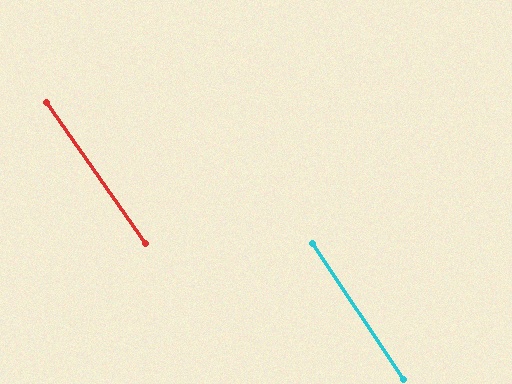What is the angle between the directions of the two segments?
Approximately 1 degree.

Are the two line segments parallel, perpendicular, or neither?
Parallel — their directions differ by only 1.5°.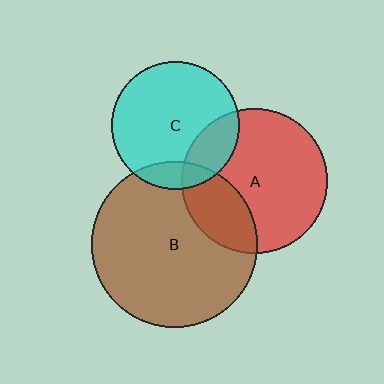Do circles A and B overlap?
Yes.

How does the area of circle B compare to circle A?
Approximately 1.3 times.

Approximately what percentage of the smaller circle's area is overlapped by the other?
Approximately 25%.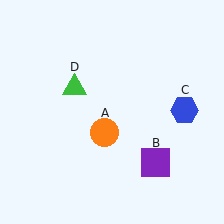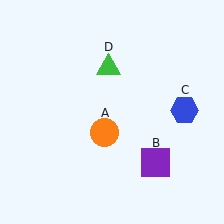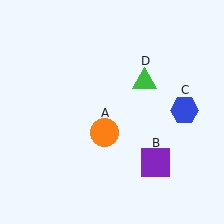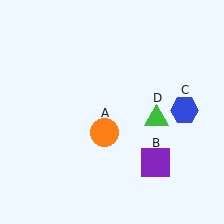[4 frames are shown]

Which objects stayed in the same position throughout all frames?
Orange circle (object A) and purple square (object B) and blue hexagon (object C) remained stationary.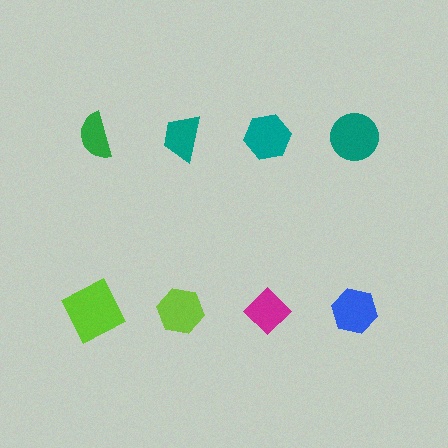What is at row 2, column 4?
A blue hexagon.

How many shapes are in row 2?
4 shapes.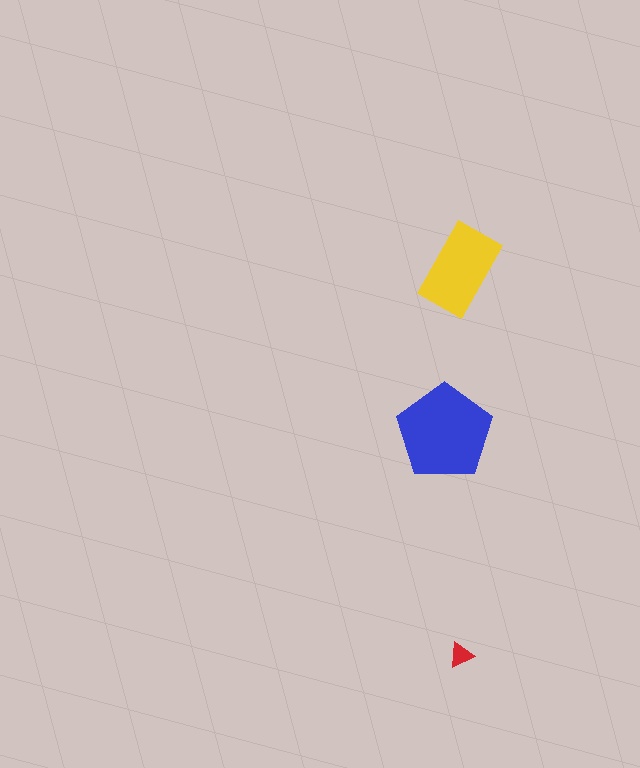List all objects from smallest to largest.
The red triangle, the yellow rectangle, the blue pentagon.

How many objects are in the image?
There are 3 objects in the image.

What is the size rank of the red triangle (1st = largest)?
3rd.